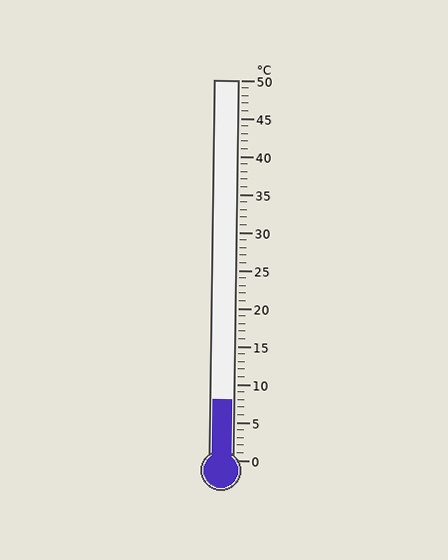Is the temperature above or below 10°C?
The temperature is below 10°C.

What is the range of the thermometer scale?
The thermometer scale ranges from 0°C to 50°C.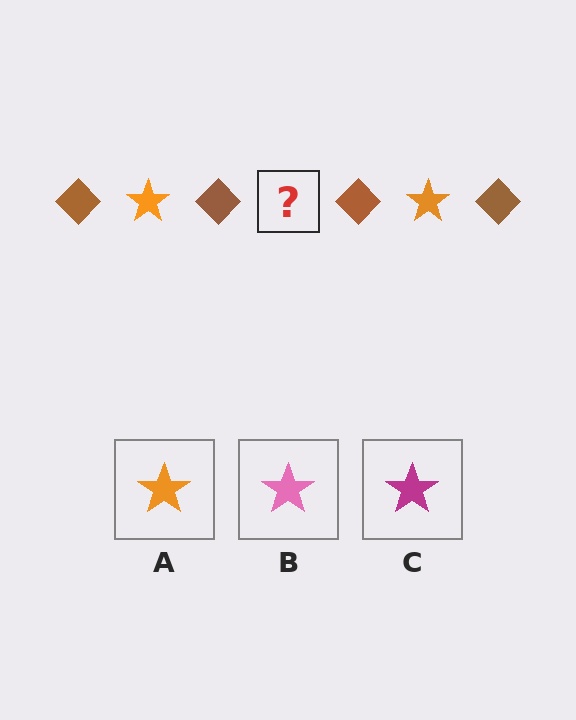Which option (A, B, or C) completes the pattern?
A.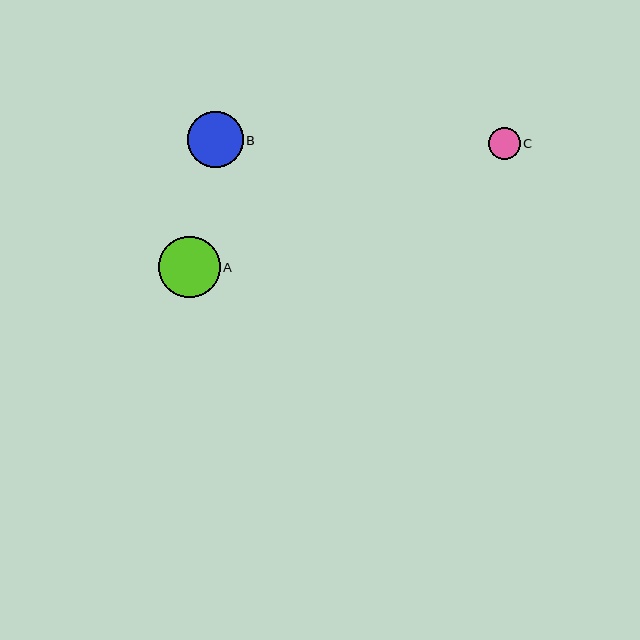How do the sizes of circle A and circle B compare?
Circle A and circle B are approximately the same size.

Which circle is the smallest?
Circle C is the smallest with a size of approximately 32 pixels.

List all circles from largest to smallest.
From largest to smallest: A, B, C.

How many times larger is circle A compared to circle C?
Circle A is approximately 1.9 times the size of circle C.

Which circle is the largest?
Circle A is the largest with a size of approximately 62 pixels.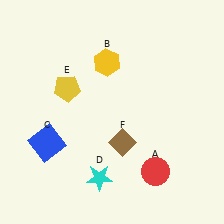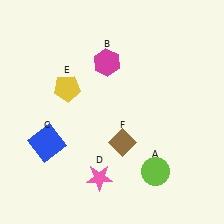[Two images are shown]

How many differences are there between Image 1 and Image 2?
There are 3 differences between the two images.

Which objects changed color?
A changed from red to lime. B changed from yellow to magenta. D changed from cyan to pink.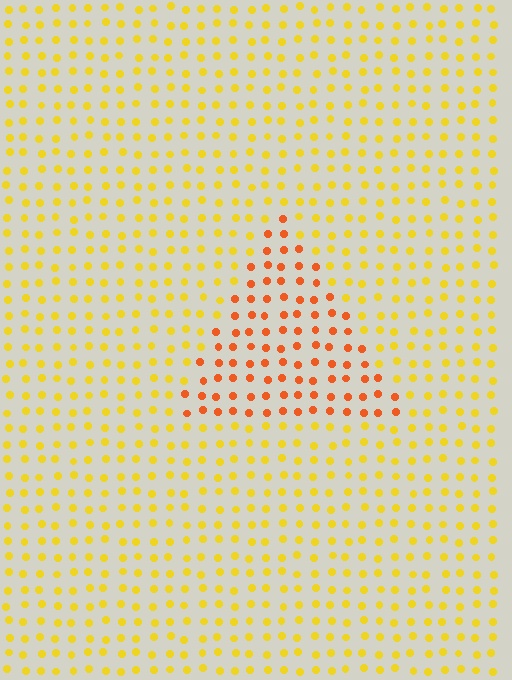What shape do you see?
I see a triangle.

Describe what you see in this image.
The image is filled with small yellow elements in a uniform arrangement. A triangle-shaped region is visible where the elements are tinted to a slightly different hue, forming a subtle color boundary.